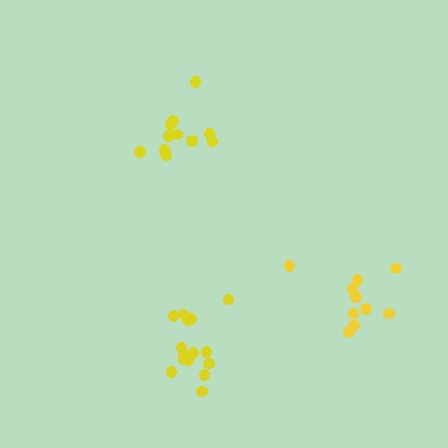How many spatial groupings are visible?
There are 3 spatial groupings.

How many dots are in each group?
Group 1: 15 dots, Group 2: 10 dots, Group 3: 11 dots (36 total).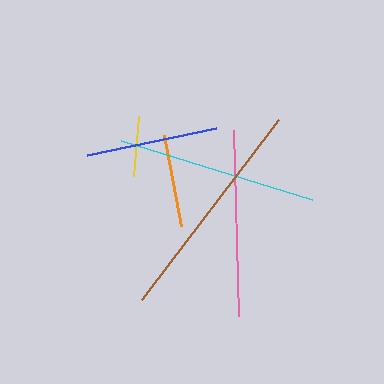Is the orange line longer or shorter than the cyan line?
The cyan line is longer than the orange line.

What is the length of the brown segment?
The brown segment is approximately 226 pixels long.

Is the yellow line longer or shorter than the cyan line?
The cyan line is longer than the yellow line.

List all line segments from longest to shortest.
From longest to shortest: brown, cyan, pink, blue, orange, yellow.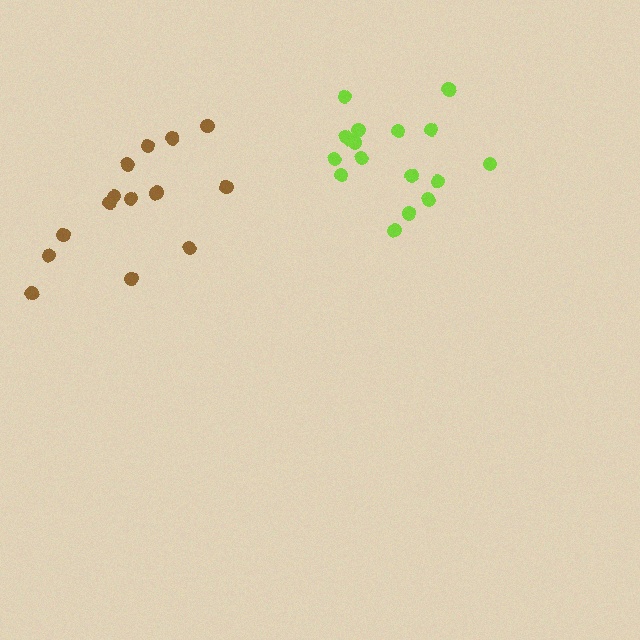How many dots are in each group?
Group 1: 17 dots, Group 2: 14 dots (31 total).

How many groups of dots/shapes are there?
There are 2 groups.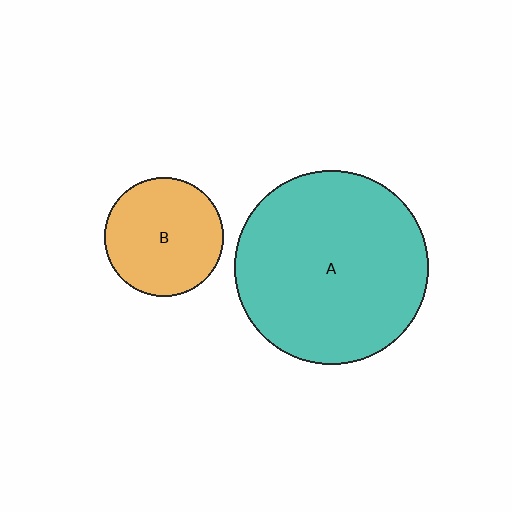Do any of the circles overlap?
No, none of the circles overlap.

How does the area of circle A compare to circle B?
Approximately 2.7 times.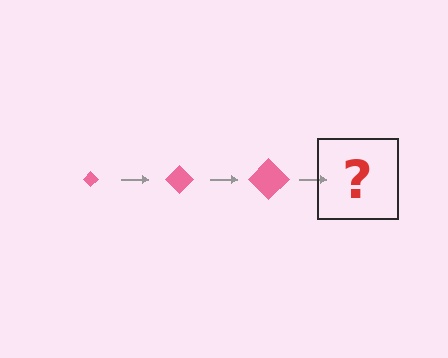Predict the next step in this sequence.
The next step is a pink diamond, larger than the previous one.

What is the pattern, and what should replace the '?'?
The pattern is that the diamond gets progressively larger each step. The '?' should be a pink diamond, larger than the previous one.